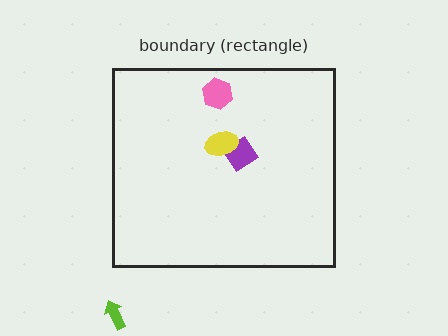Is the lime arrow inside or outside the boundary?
Outside.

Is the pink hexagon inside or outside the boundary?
Inside.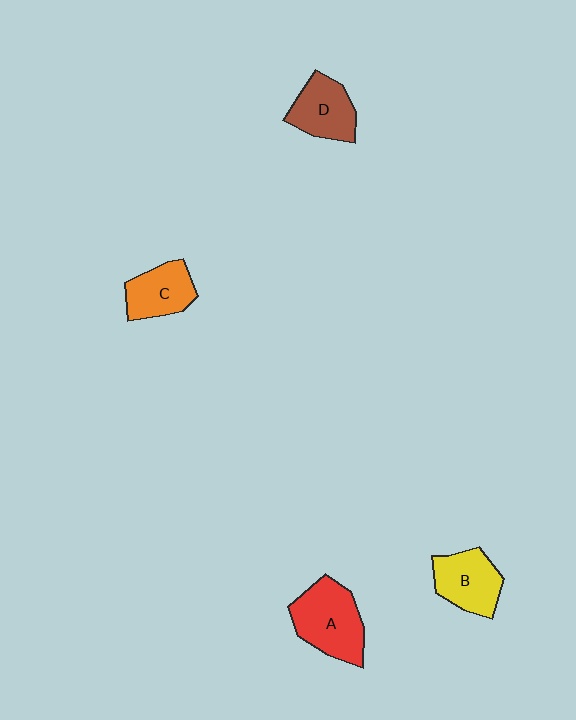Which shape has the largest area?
Shape A (red).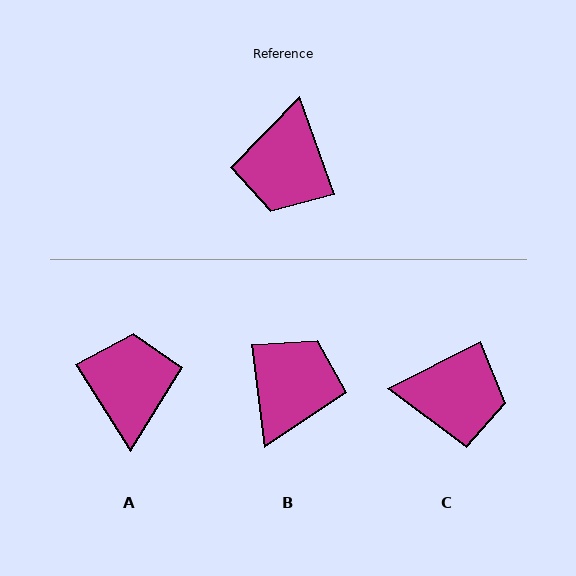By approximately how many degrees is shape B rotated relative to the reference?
Approximately 168 degrees counter-clockwise.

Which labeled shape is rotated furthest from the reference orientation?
B, about 168 degrees away.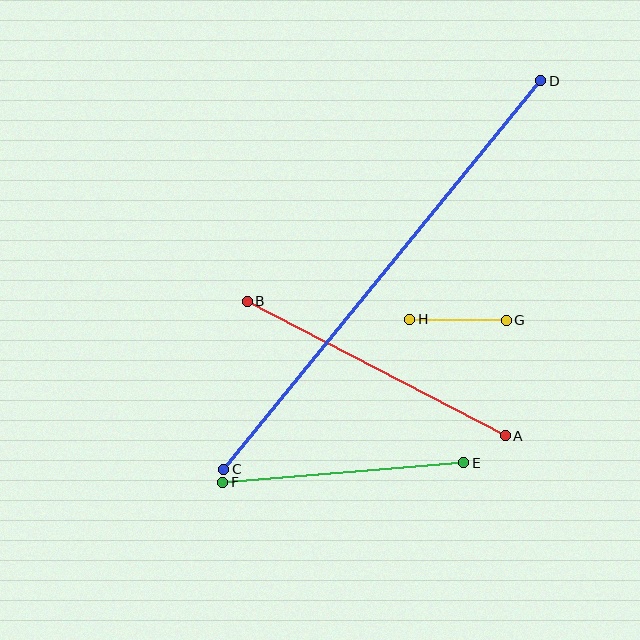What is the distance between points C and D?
The distance is approximately 502 pixels.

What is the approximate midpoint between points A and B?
The midpoint is at approximately (376, 368) pixels.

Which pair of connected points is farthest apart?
Points C and D are farthest apart.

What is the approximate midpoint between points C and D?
The midpoint is at approximately (382, 275) pixels.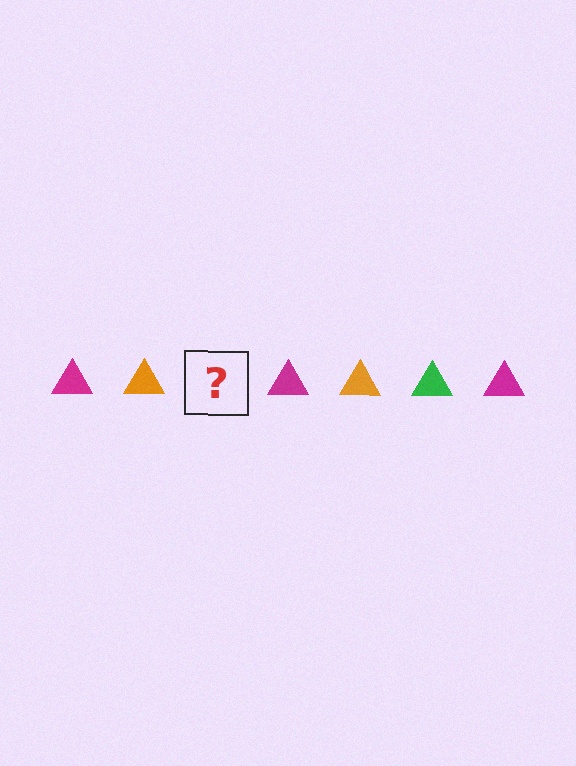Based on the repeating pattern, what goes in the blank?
The blank should be a green triangle.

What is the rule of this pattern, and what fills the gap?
The rule is that the pattern cycles through magenta, orange, green triangles. The gap should be filled with a green triangle.